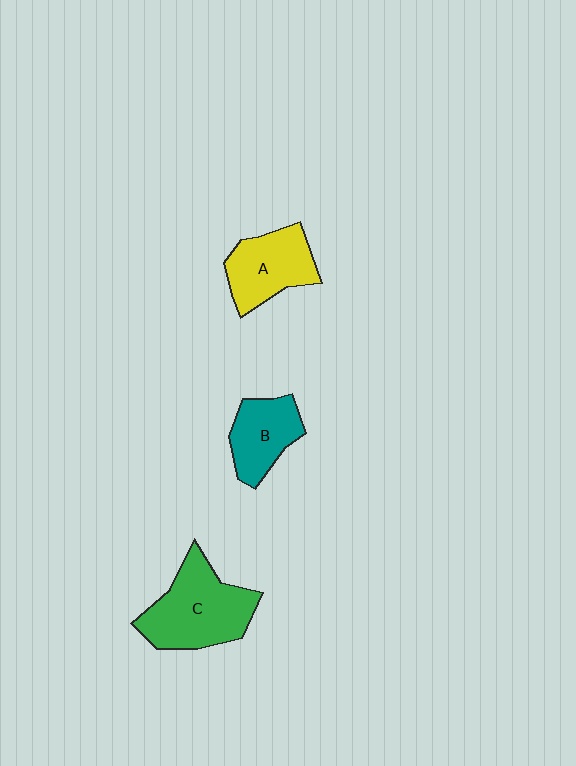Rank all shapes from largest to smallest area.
From largest to smallest: C (green), A (yellow), B (teal).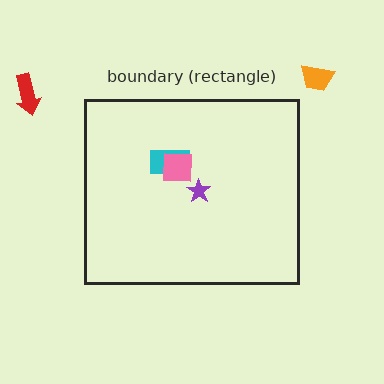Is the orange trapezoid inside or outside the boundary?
Outside.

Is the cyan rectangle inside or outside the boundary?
Inside.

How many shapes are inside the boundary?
3 inside, 2 outside.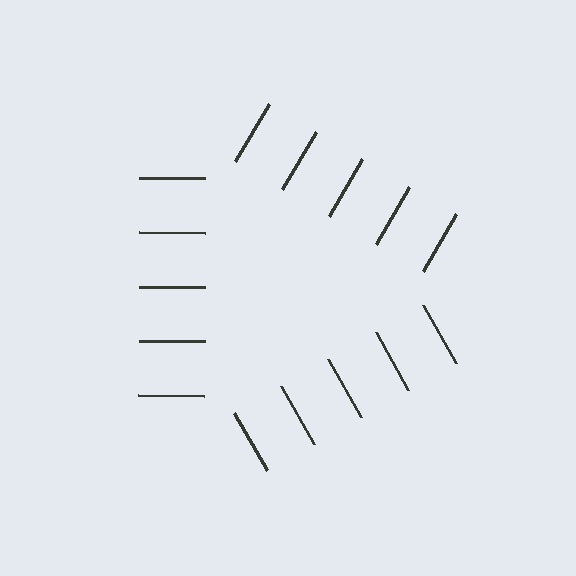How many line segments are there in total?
15 — 5 along each of the 3 edges.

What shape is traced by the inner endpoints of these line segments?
An illusory triangle — the line segments terminate on its edges but no continuous stroke is drawn.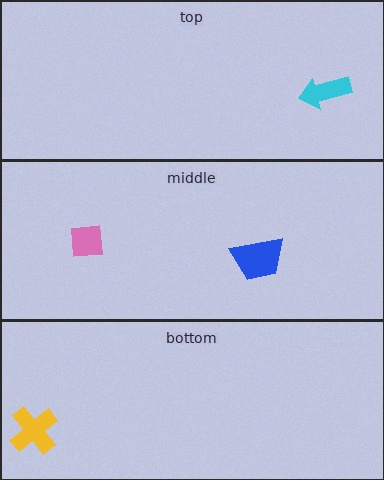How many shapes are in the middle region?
2.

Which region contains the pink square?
The middle region.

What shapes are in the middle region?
The pink square, the blue trapezoid.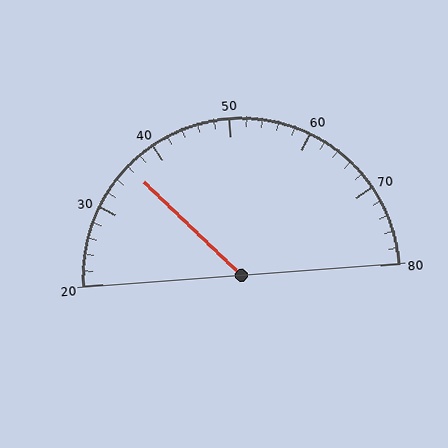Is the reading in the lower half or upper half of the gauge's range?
The reading is in the lower half of the range (20 to 80).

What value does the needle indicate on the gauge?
The needle indicates approximately 36.